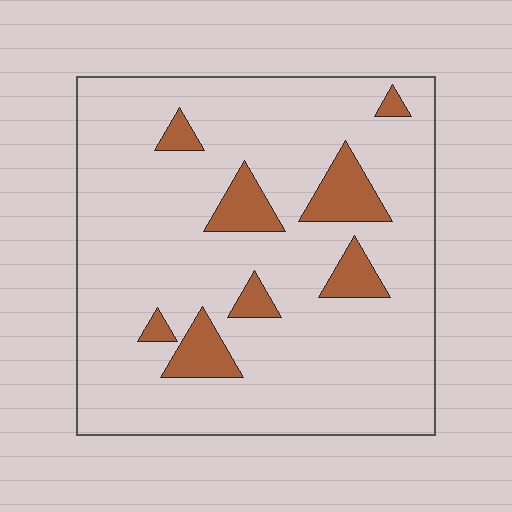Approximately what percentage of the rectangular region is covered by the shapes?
Approximately 15%.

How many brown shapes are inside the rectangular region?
8.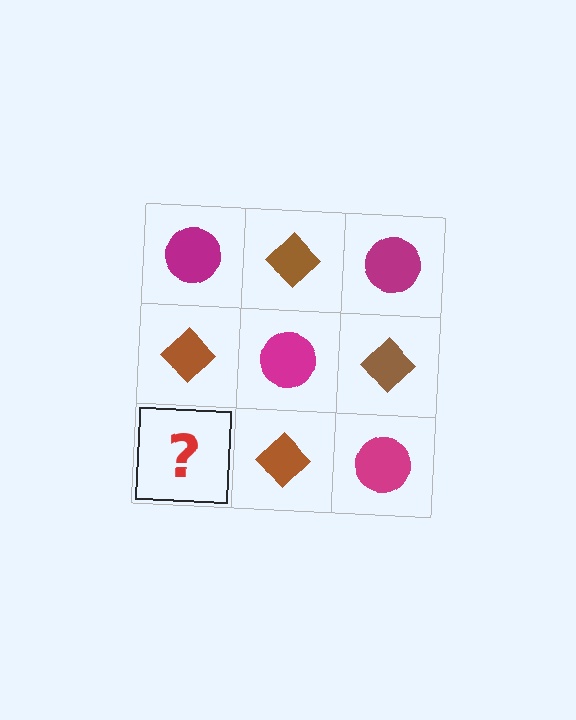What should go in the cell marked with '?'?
The missing cell should contain a magenta circle.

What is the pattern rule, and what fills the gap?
The rule is that it alternates magenta circle and brown diamond in a checkerboard pattern. The gap should be filled with a magenta circle.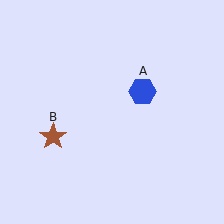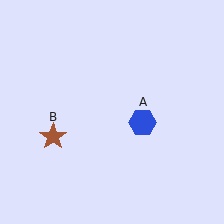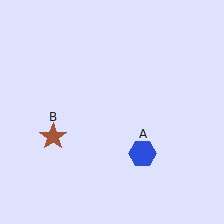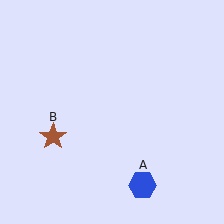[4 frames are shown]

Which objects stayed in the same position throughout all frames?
Brown star (object B) remained stationary.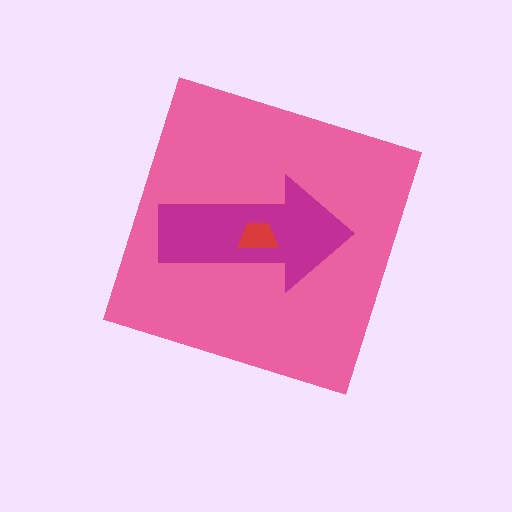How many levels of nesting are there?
3.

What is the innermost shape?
The red trapezoid.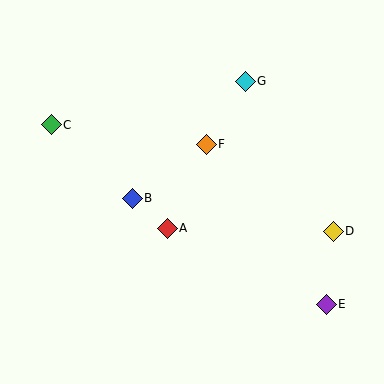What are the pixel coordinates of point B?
Point B is at (132, 198).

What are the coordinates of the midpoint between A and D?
The midpoint between A and D is at (250, 230).